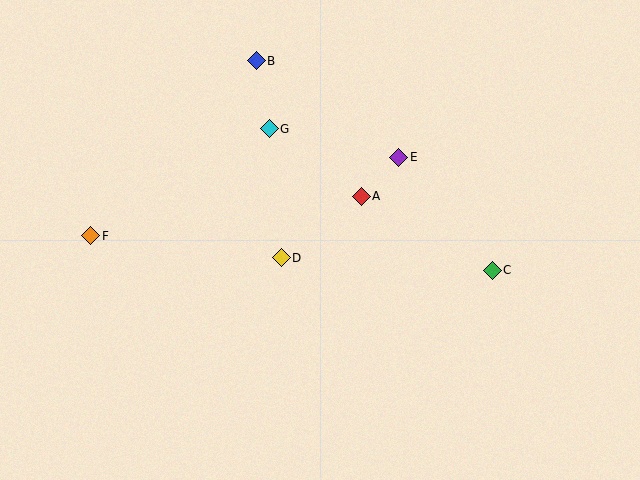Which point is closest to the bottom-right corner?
Point C is closest to the bottom-right corner.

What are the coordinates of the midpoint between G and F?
The midpoint between G and F is at (180, 182).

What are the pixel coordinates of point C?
Point C is at (492, 270).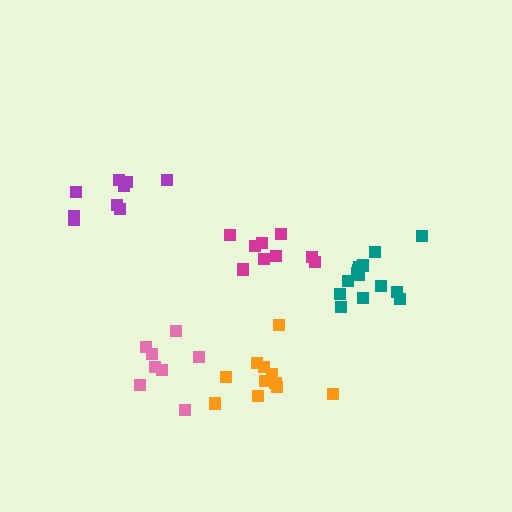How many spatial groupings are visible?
There are 5 spatial groupings.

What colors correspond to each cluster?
The clusters are colored: pink, teal, purple, magenta, orange.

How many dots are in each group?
Group 1: 8 dots, Group 2: 14 dots, Group 3: 9 dots, Group 4: 9 dots, Group 5: 11 dots (51 total).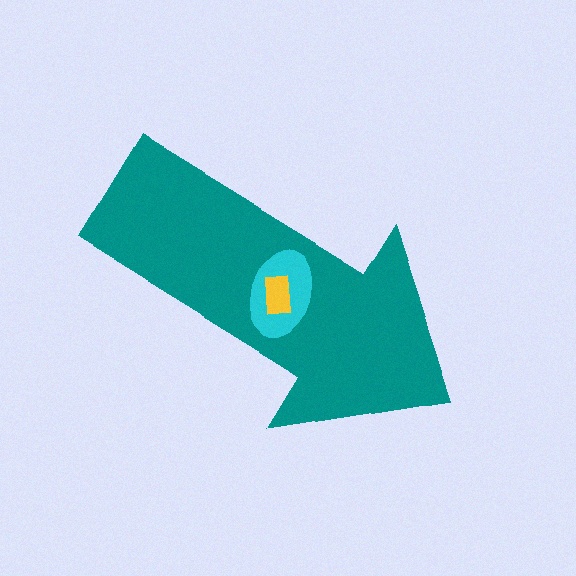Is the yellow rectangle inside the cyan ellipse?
Yes.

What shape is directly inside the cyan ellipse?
The yellow rectangle.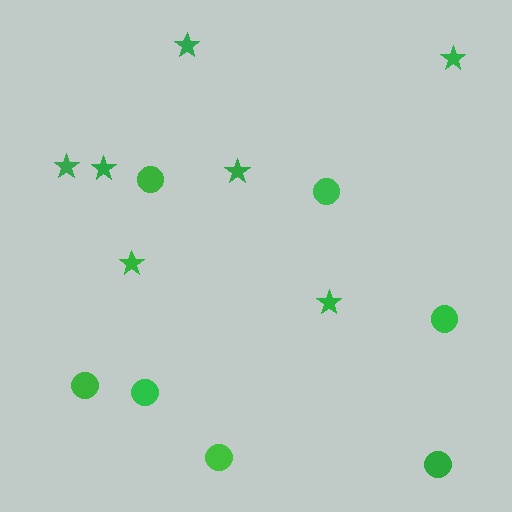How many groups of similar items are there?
There are 2 groups: one group of stars (7) and one group of circles (7).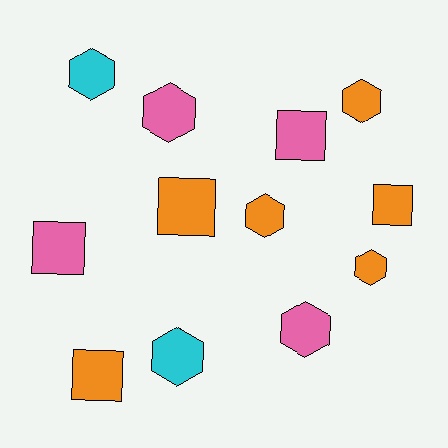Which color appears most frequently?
Orange, with 6 objects.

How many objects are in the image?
There are 12 objects.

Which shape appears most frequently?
Hexagon, with 7 objects.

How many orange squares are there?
There are 3 orange squares.